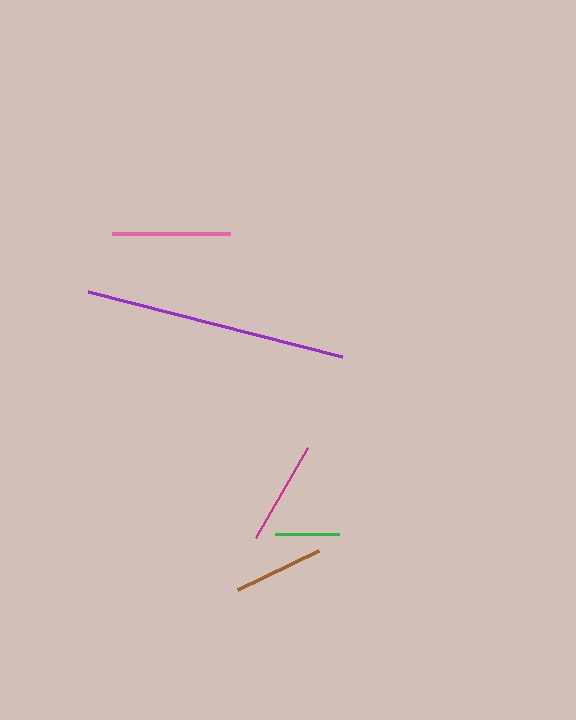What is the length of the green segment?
The green segment is approximately 64 pixels long.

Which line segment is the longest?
The purple line is the longest at approximately 262 pixels.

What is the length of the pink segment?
The pink segment is approximately 118 pixels long.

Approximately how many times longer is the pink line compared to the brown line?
The pink line is approximately 1.3 times the length of the brown line.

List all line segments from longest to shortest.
From longest to shortest: purple, pink, magenta, brown, green.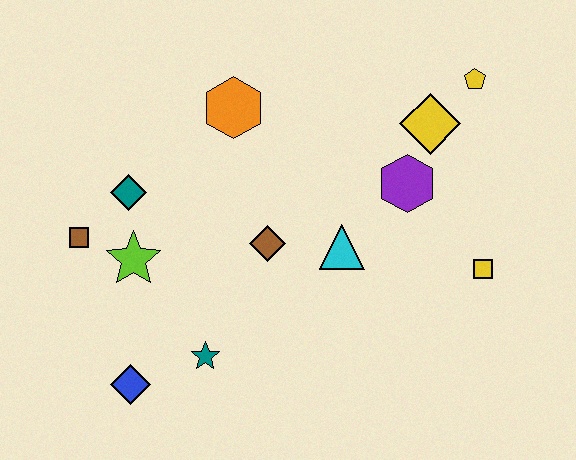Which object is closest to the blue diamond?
The teal star is closest to the blue diamond.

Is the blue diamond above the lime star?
No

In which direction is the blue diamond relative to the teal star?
The blue diamond is to the left of the teal star.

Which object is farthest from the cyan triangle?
The brown square is farthest from the cyan triangle.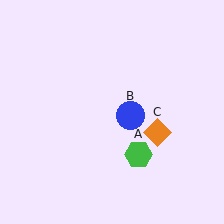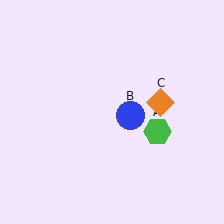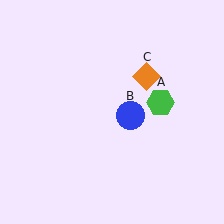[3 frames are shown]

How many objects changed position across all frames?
2 objects changed position: green hexagon (object A), orange diamond (object C).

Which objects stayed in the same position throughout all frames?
Blue circle (object B) remained stationary.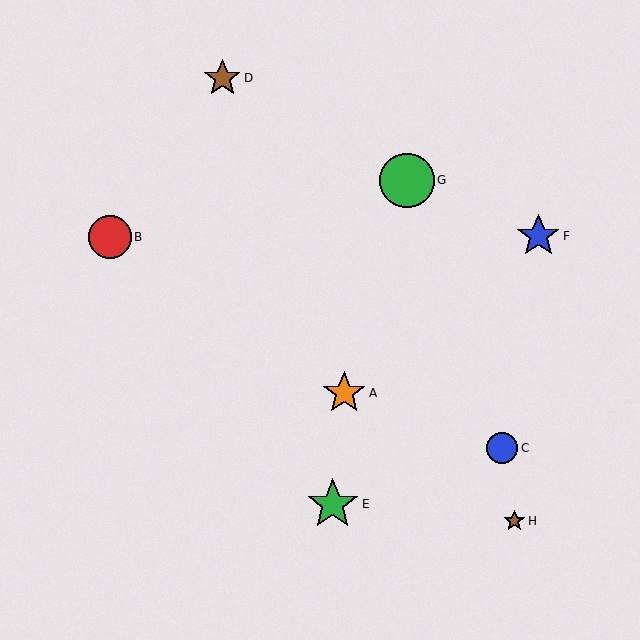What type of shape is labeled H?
Shape H is a brown star.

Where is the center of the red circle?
The center of the red circle is at (110, 237).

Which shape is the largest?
The green circle (labeled G) is the largest.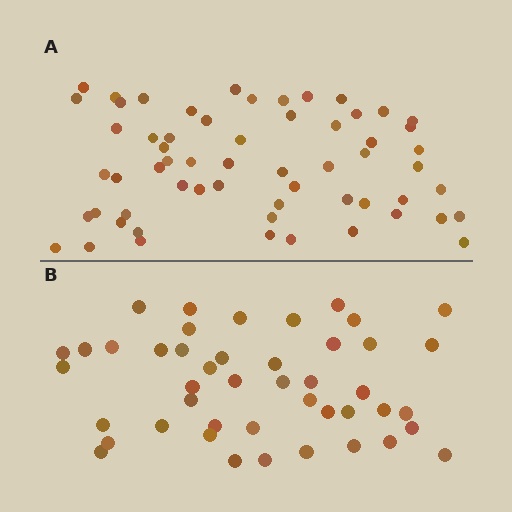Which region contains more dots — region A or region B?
Region A (the top region) has more dots.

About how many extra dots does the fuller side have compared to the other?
Region A has approximately 15 more dots than region B.